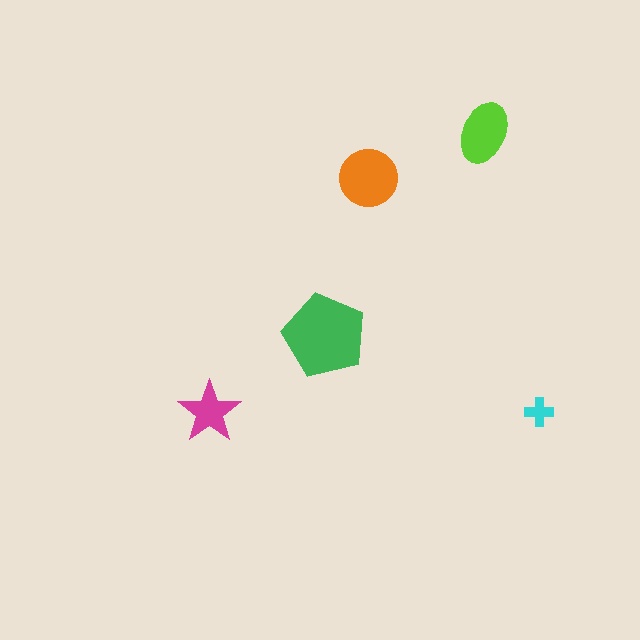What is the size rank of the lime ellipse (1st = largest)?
3rd.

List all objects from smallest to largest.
The cyan cross, the magenta star, the lime ellipse, the orange circle, the green pentagon.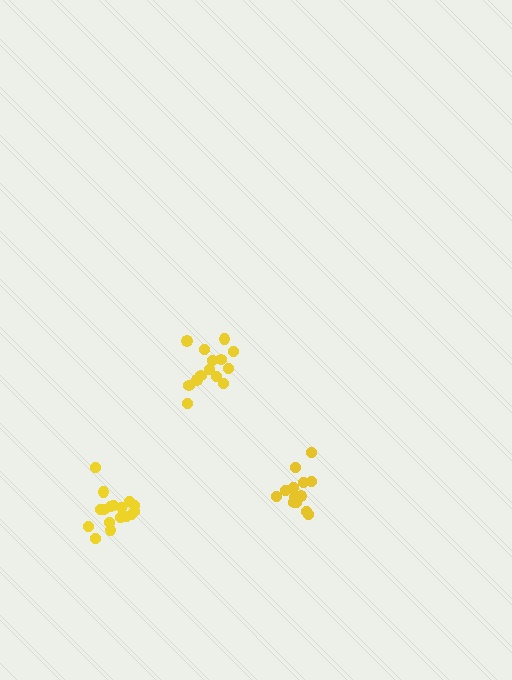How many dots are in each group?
Group 1: 14 dots, Group 2: 17 dots, Group 3: 13 dots (44 total).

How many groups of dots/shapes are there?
There are 3 groups.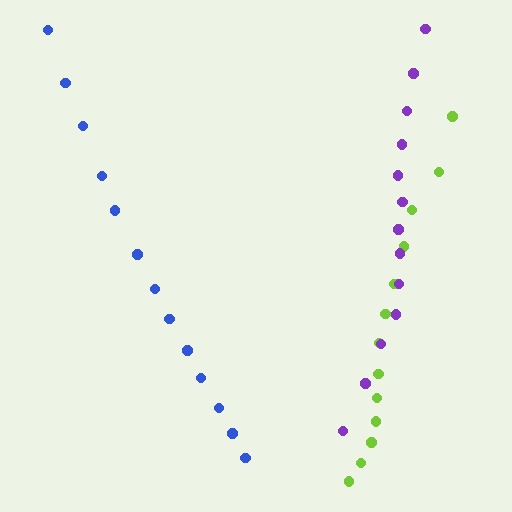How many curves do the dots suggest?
There are 3 distinct paths.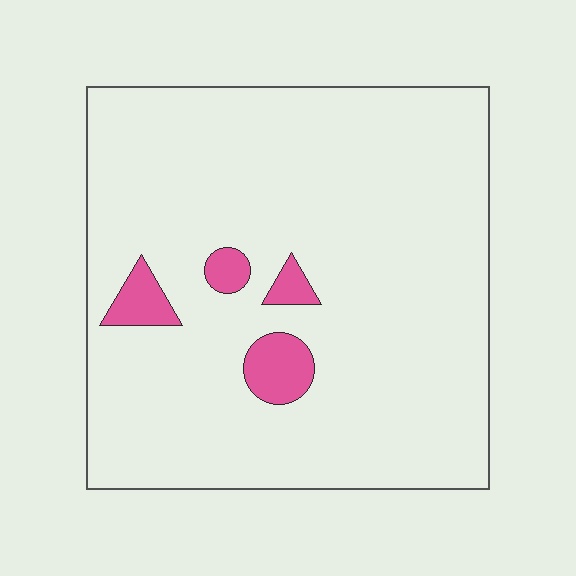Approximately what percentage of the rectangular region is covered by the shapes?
Approximately 5%.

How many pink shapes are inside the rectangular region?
4.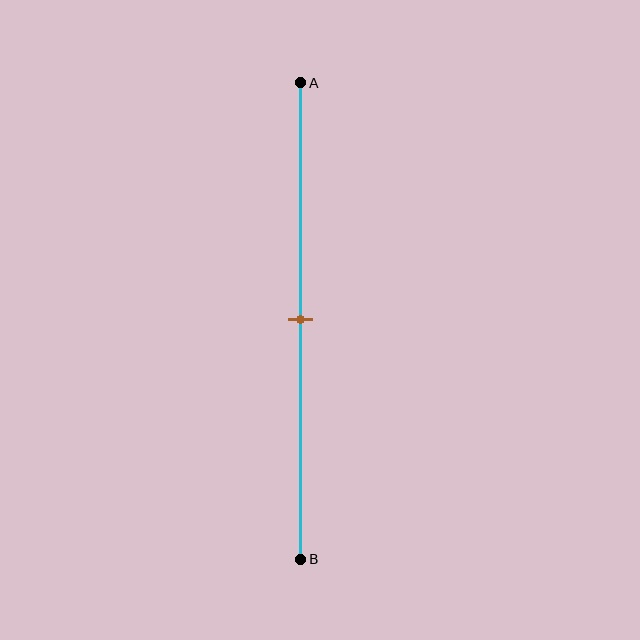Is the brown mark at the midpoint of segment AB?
Yes, the mark is approximately at the midpoint.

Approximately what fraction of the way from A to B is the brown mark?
The brown mark is approximately 50% of the way from A to B.